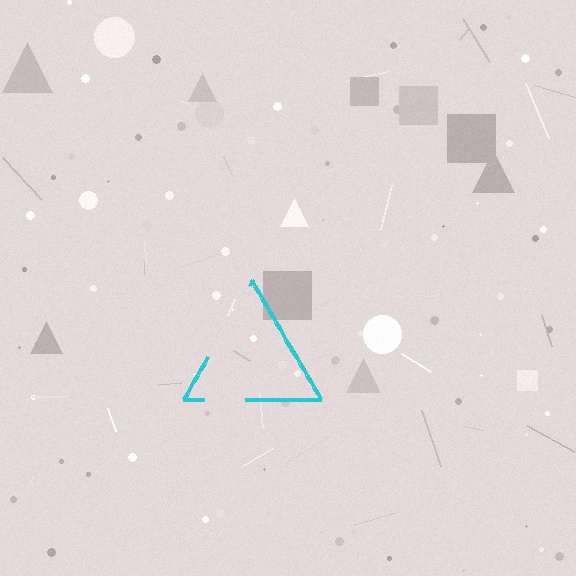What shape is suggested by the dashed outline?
The dashed outline suggests a triangle.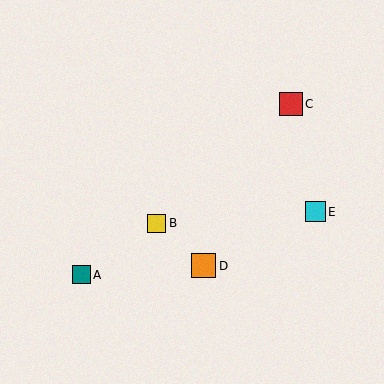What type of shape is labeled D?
Shape D is an orange square.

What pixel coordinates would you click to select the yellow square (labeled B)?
Click at (157, 223) to select the yellow square B.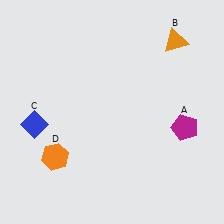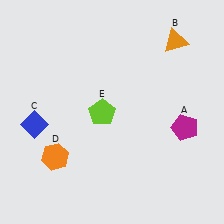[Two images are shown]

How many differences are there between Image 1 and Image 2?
There is 1 difference between the two images.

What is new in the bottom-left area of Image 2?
A lime pentagon (E) was added in the bottom-left area of Image 2.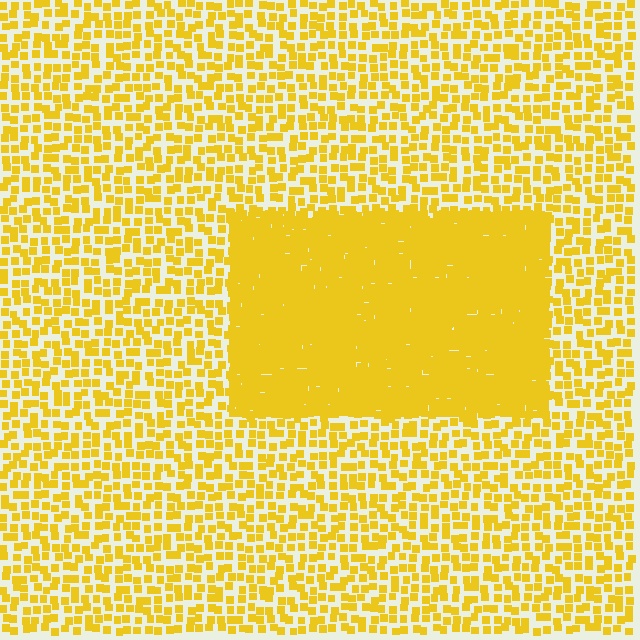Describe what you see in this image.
The image contains small yellow elements arranged at two different densities. A rectangle-shaped region is visible where the elements are more densely packed than the surrounding area.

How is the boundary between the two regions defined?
The boundary is defined by a change in element density (approximately 2.9x ratio). All elements are the same color, size, and shape.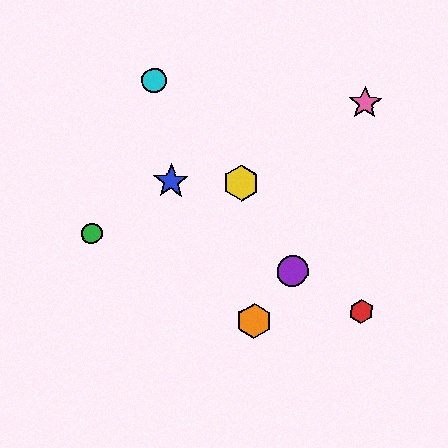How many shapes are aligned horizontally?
2 shapes (the blue star, the yellow hexagon) are aligned horizontally.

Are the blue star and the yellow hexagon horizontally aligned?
Yes, both are at y≈181.